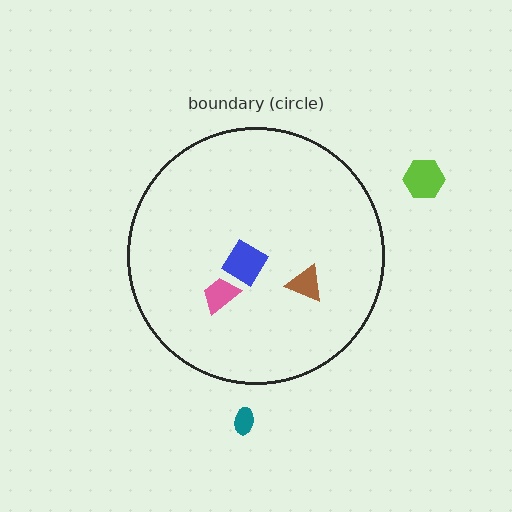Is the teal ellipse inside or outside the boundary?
Outside.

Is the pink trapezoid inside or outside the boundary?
Inside.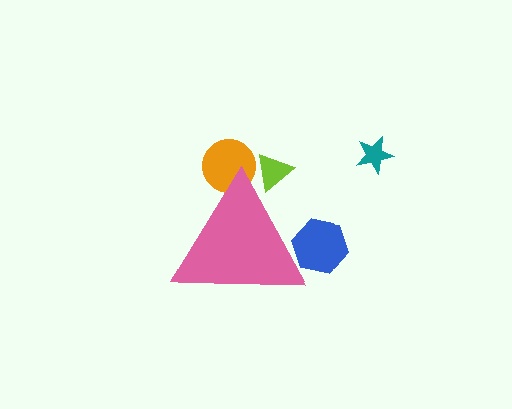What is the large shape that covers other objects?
A pink triangle.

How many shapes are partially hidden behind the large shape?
3 shapes are partially hidden.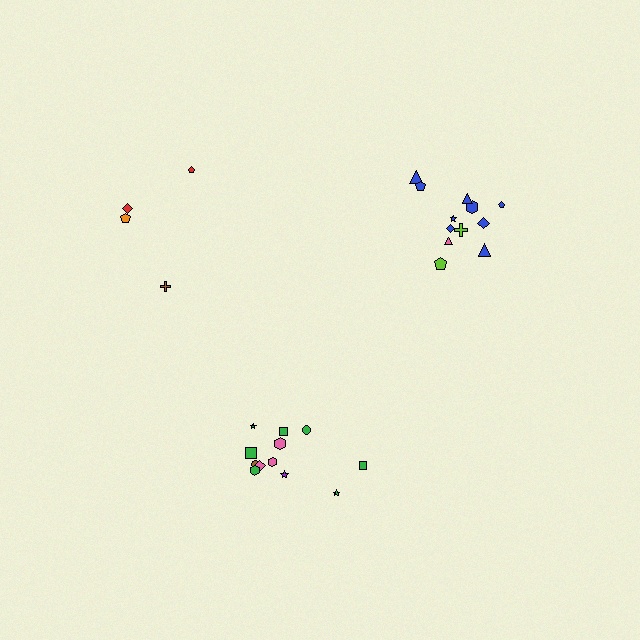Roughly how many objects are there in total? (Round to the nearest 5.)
Roughly 30 objects in total.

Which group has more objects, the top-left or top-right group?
The top-right group.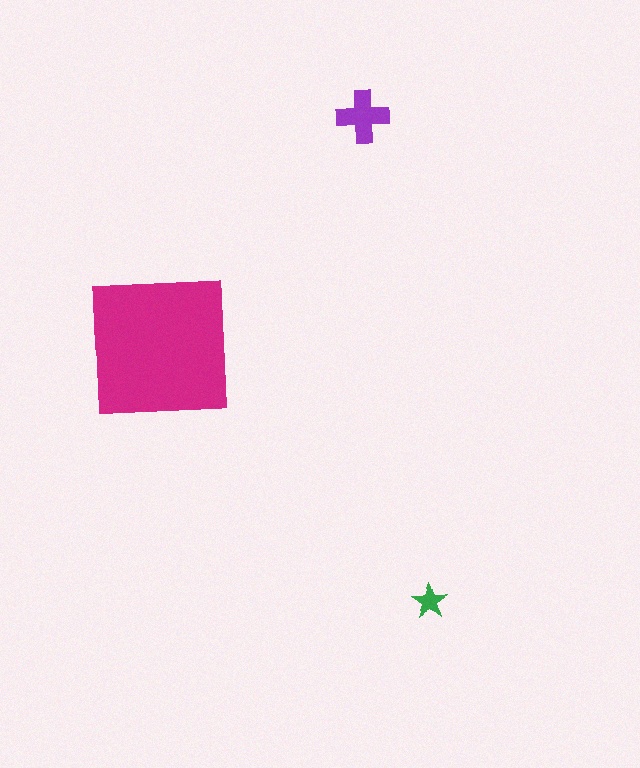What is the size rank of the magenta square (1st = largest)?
1st.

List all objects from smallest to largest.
The green star, the purple cross, the magenta square.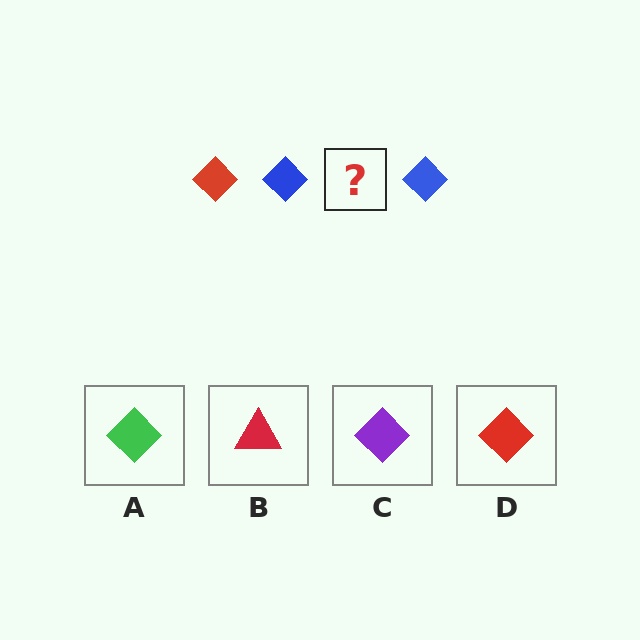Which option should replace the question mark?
Option D.